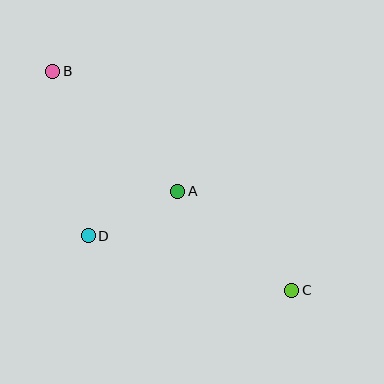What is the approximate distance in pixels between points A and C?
The distance between A and C is approximately 151 pixels.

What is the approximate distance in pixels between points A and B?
The distance between A and B is approximately 174 pixels.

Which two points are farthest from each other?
Points B and C are farthest from each other.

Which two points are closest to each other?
Points A and D are closest to each other.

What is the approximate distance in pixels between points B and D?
The distance between B and D is approximately 168 pixels.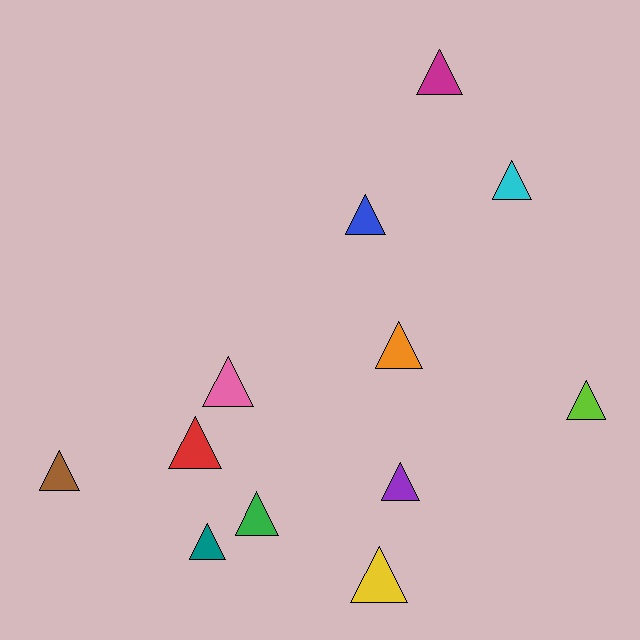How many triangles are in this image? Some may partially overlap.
There are 12 triangles.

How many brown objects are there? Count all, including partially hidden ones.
There is 1 brown object.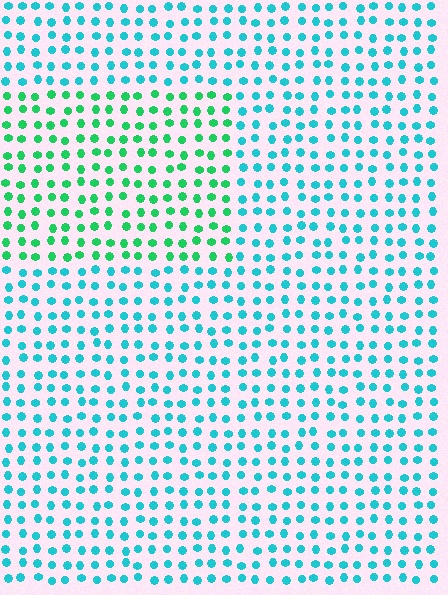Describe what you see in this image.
The image is filled with small cyan elements in a uniform arrangement. A rectangle-shaped region is visible where the elements are tinted to a slightly different hue, forming a subtle color boundary.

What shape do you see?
I see a rectangle.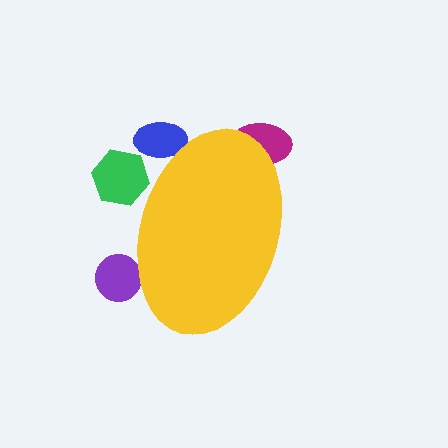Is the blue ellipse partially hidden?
Yes, the blue ellipse is partially hidden behind the yellow ellipse.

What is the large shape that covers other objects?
A yellow ellipse.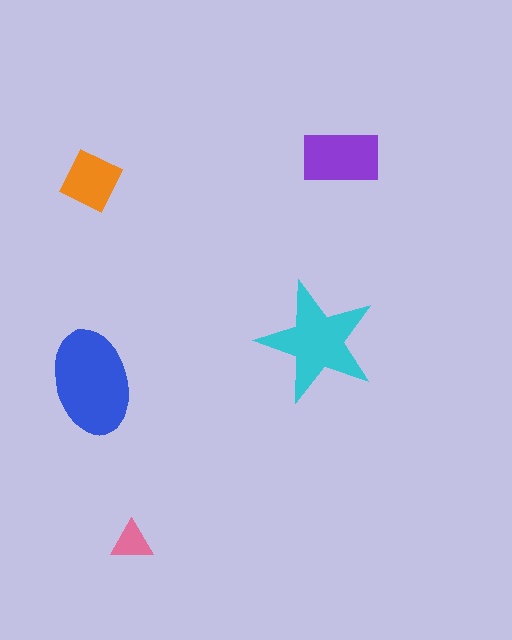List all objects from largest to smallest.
The blue ellipse, the cyan star, the purple rectangle, the orange square, the pink triangle.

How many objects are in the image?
There are 5 objects in the image.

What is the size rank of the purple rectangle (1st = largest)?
3rd.